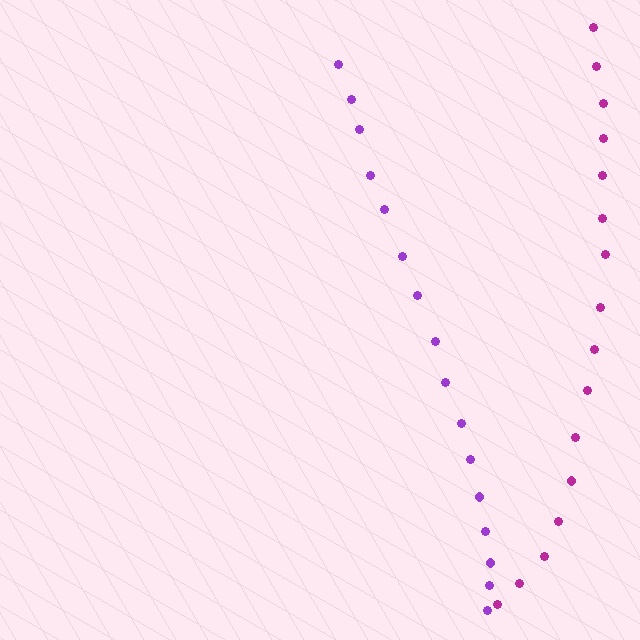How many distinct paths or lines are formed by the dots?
There are 2 distinct paths.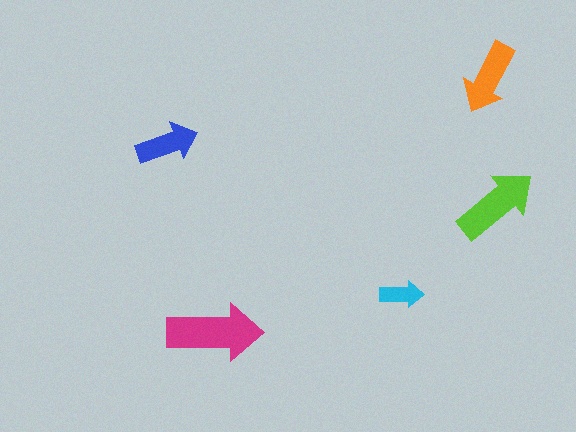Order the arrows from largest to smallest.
the magenta one, the lime one, the orange one, the blue one, the cyan one.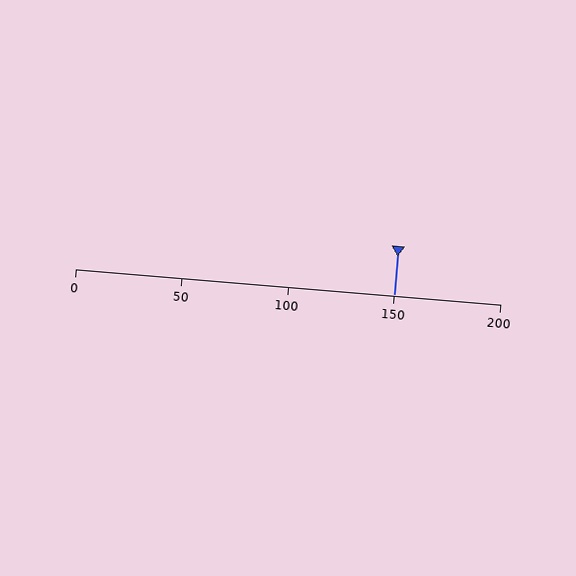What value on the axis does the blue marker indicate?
The marker indicates approximately 150.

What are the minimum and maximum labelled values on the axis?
The axis runs from 0 to 200.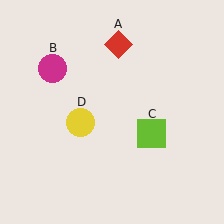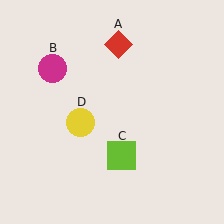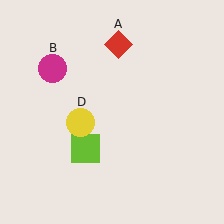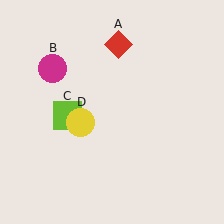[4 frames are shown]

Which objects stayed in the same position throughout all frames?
Red diamond (object A) and magenta circle (object B) and yellow circle (object D) remained stationary.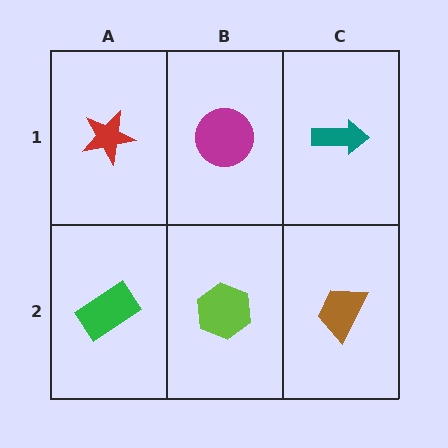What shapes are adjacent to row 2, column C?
A teal arrow (row 1, column C), a lime hexagon (row 2, column B).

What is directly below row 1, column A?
A green rectangle.